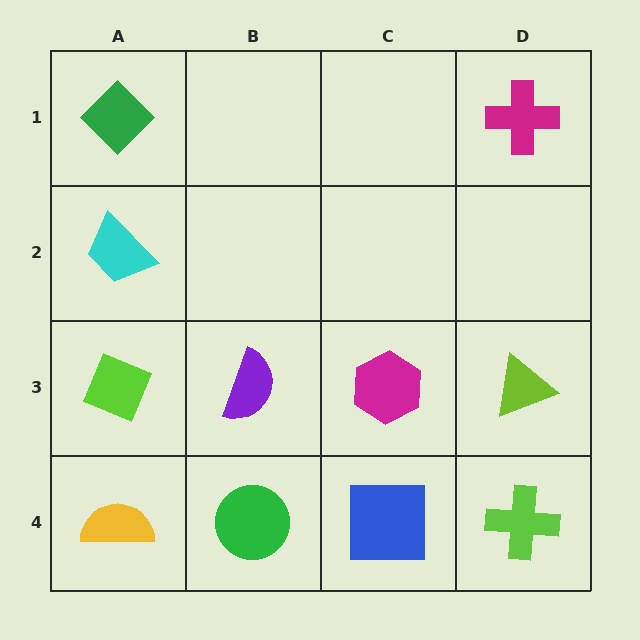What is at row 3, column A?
A lime diamond.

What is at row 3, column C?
A magenta hexagon.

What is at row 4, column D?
A lime cross.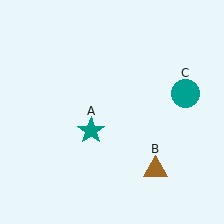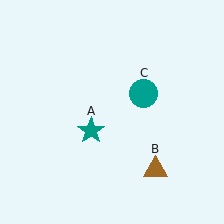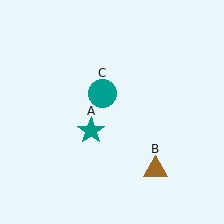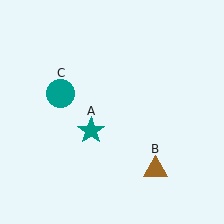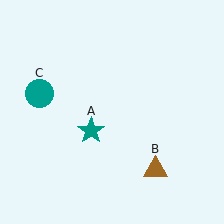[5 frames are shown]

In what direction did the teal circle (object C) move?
The teal circle (object C) moved left.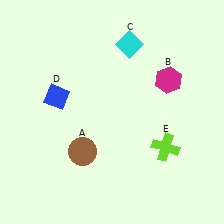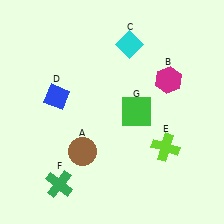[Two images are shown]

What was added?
A green cross (F), a green square (G) were added in Image 2.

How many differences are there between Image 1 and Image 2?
There are 2 differences between the two images.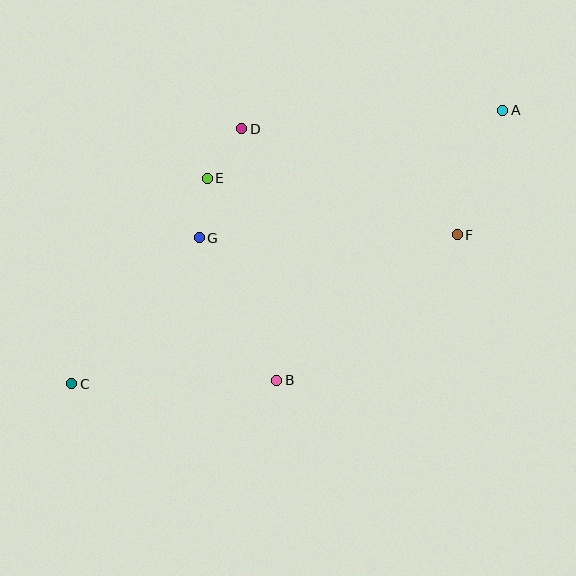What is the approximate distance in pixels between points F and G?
The distance between F and G is approximately 258 pixels.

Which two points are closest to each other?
Points D and E are closest to each other.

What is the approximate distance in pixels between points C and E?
The distance between C and E is approximately 247 pixels.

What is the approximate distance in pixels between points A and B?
The distance between A and B is approximately 352 pixels.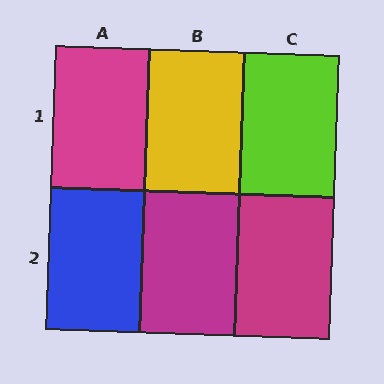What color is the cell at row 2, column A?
Blue.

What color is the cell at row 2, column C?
Magenta.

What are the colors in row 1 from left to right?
Magenta, yellow, lime.